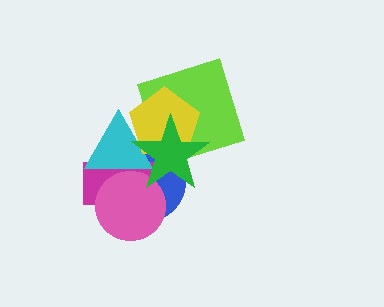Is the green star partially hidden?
No, no other shape covers it.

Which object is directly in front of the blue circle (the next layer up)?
The magenta rectangle is directly in front of the blue circle.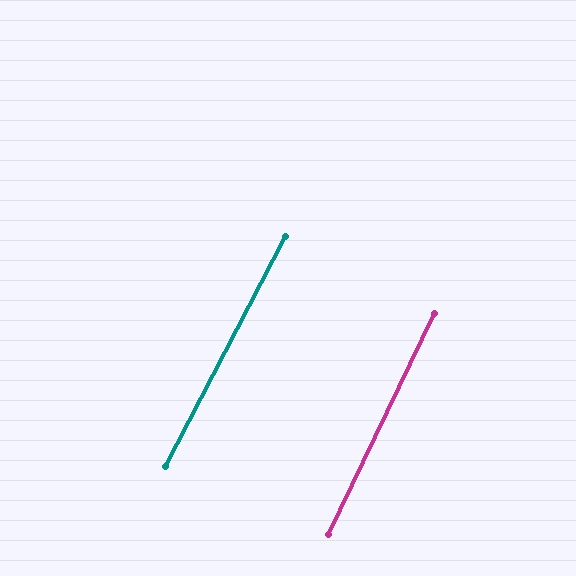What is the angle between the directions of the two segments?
Approximately 2 degrees.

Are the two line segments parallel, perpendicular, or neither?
Parallel — their directions differ by only 2.0°.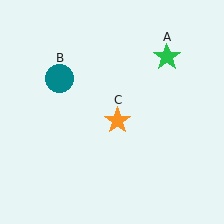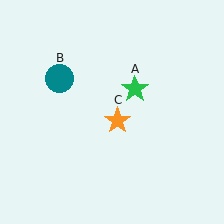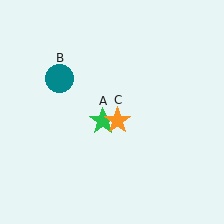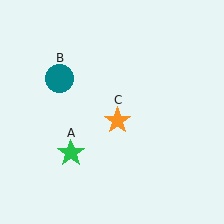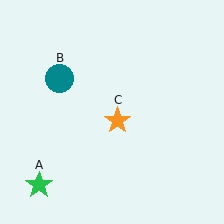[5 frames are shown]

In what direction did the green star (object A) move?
The green star (object A) moved down and to the left.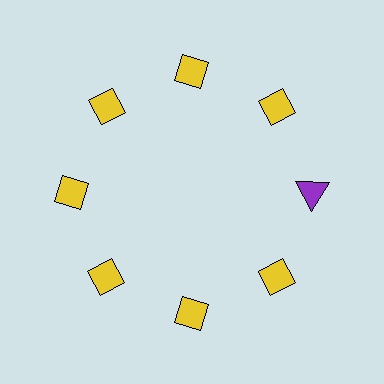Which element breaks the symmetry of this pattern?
The purple triangle at roughly the 3 o'clock position breaks the symmetry. All other shapes are yellow diamonds.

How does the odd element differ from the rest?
It differs in both color (purple instead of yellow) and shape (triangle instead of diamond).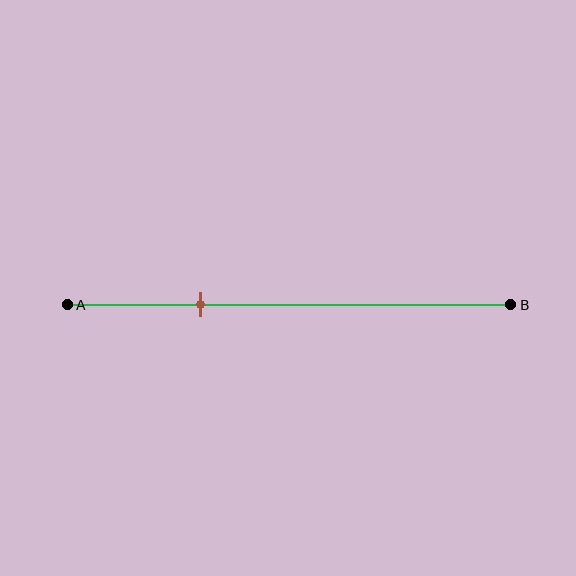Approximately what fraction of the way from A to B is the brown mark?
The brown mark is approximately 30% of the way from A to B.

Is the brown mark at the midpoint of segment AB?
No, the mark is at about 30% from A, not at the 50% midpoint.